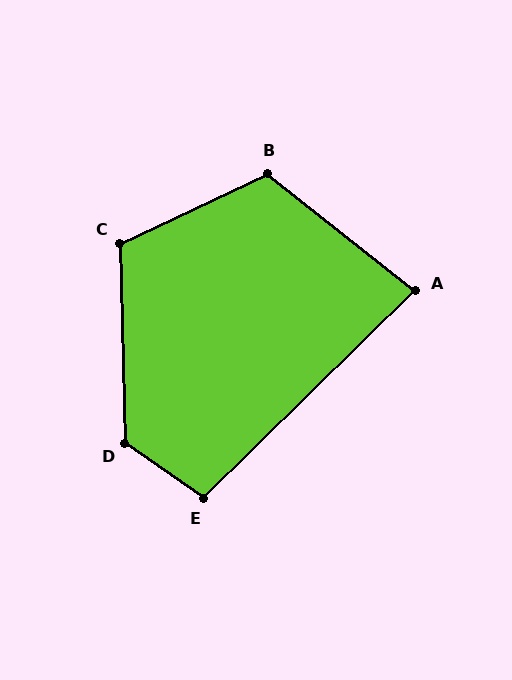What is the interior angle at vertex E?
Approximately 101 degrees (obtuse).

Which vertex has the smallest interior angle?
A, at approximately 83 degrees.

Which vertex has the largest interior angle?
D, at approximately 127 degrees.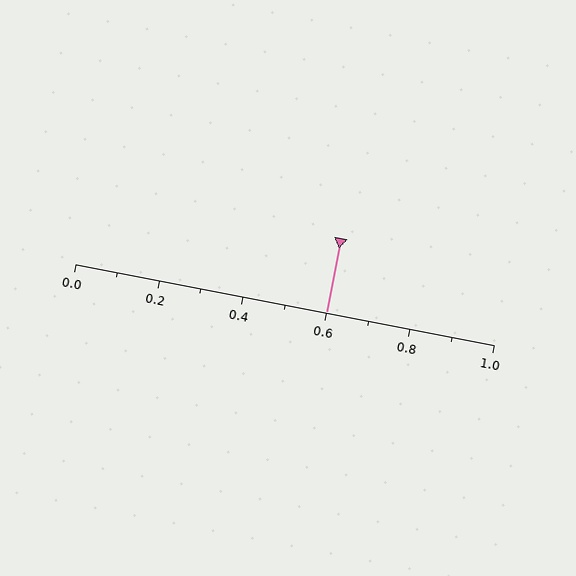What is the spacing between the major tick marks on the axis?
The major ticks are spaced 0.2 apart.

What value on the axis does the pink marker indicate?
The marker indicates approximately 0.6.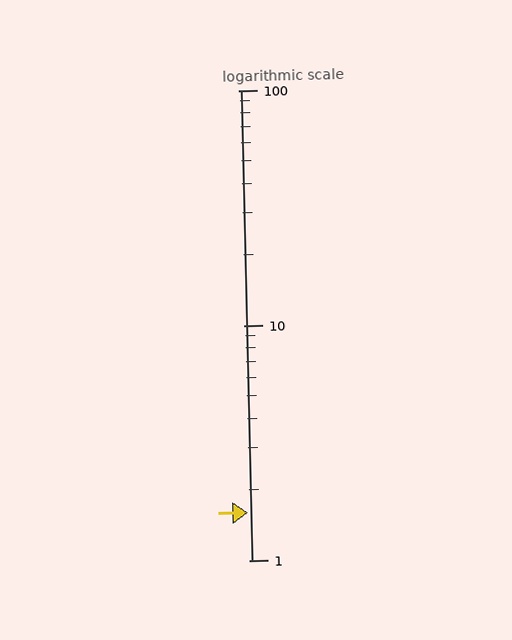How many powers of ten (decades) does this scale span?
The scale spans 2 decades, from 1 to 100.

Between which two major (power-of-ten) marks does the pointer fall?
The pointer is between 1 and 10.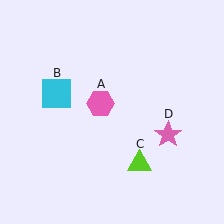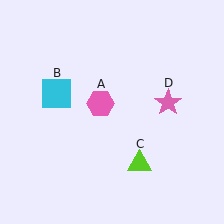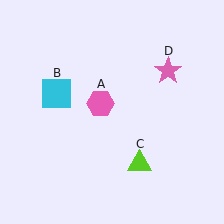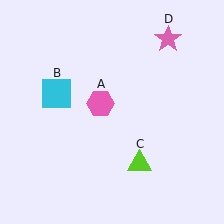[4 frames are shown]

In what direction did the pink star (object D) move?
The pink star (object D) moved up.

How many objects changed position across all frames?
1 object changed position: pink star (object D).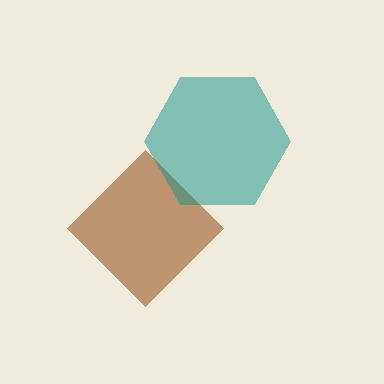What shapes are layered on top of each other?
The layered shapes are: a brown diamond, a teal hexagon.